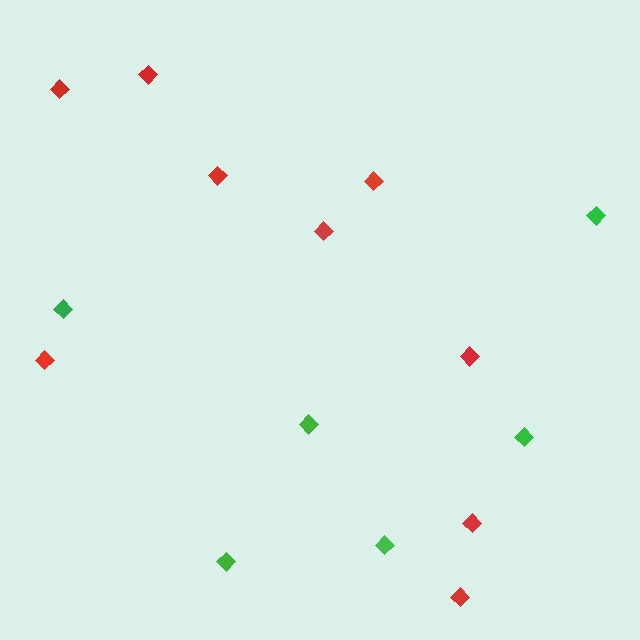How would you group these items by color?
There are 2 groups: one group of green diamonds (6) and one group of red diamonds (9).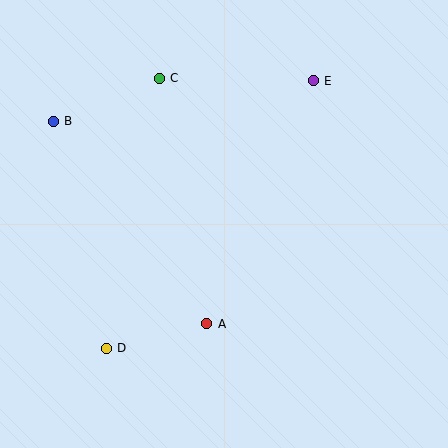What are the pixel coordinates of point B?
Point B is at (53, 121).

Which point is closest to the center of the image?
Point A at (207, 324) is closest to the center.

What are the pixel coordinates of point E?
Point E is at (313, 81).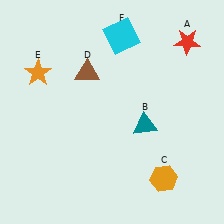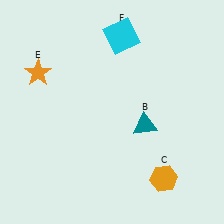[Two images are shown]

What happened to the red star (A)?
The red star (A) was removed in Image 2. It was in the top-right area of Image 1.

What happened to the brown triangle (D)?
The brown triangle (D) was removed in Image 2. It was in the top-left area of Image 1.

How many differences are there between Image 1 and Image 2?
There are 2 differences between the two images.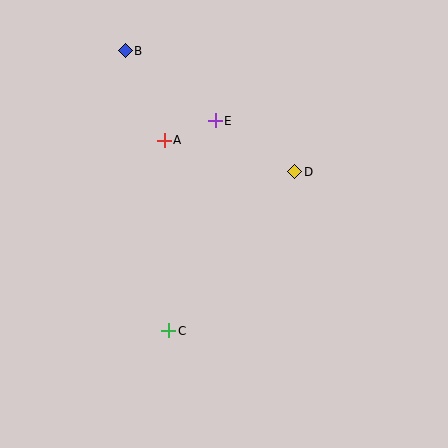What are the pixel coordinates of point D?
Point D is at (295, 172).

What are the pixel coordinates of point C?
Point C is at (169, 331).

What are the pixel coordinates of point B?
Point B is at (125, 51).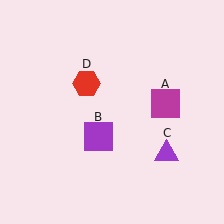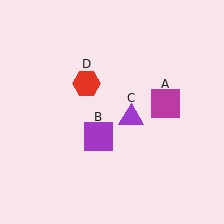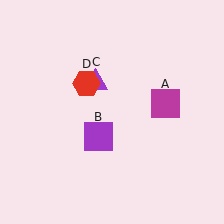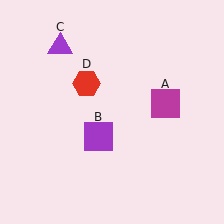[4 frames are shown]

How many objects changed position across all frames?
1 object changed position: purple triangle (object C).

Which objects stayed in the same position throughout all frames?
Magenta square (object A) and purple square (object B) and red hexagon (object D) remained stationary.